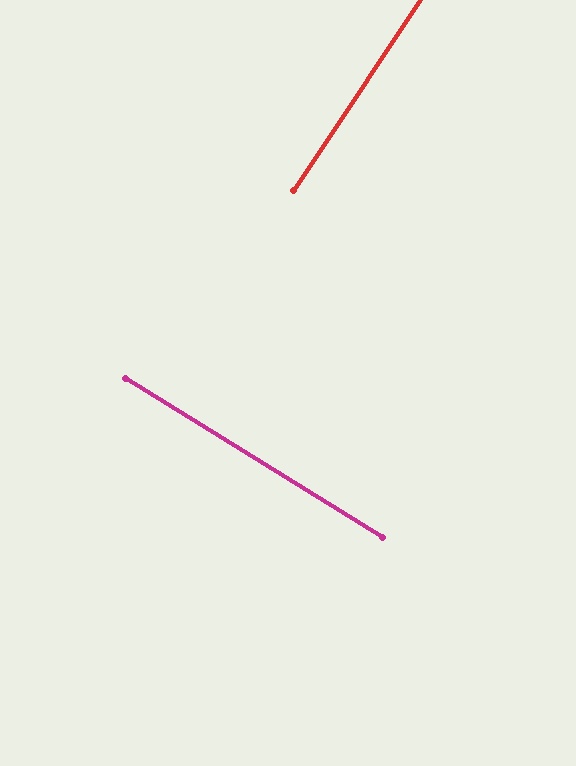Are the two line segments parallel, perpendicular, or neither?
Perpendicular — they meet at approximately 88°.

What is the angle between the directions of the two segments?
Approximately 88 degrees.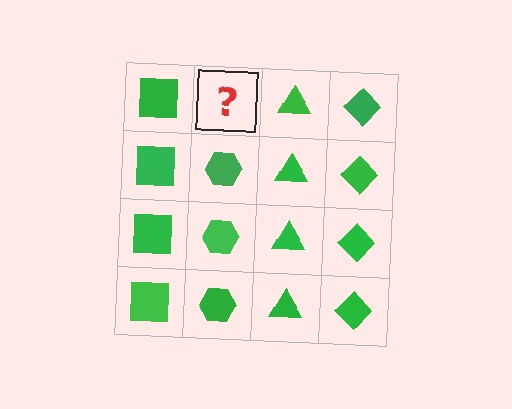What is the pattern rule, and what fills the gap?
The rule is that each column has a consistent shape. The gap should be filled with a green hexagon.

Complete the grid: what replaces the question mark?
The question mark should be replaced with a green hexagon.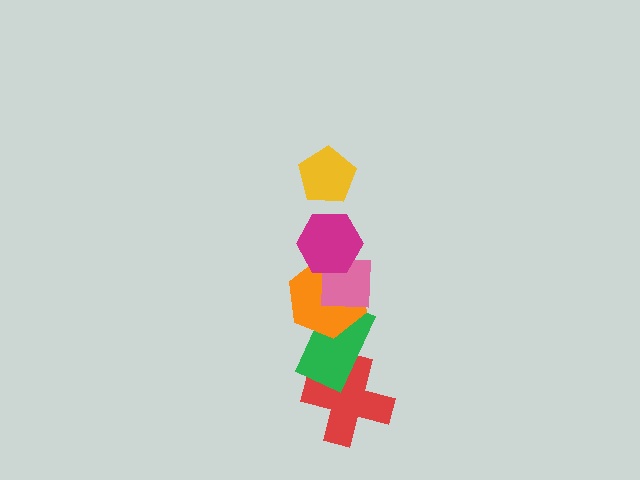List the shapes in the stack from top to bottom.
From top to bottom: the yellow pentagon, the magenta hexagon, the pink square, the orange hexagon, the green rectangle, the red cross.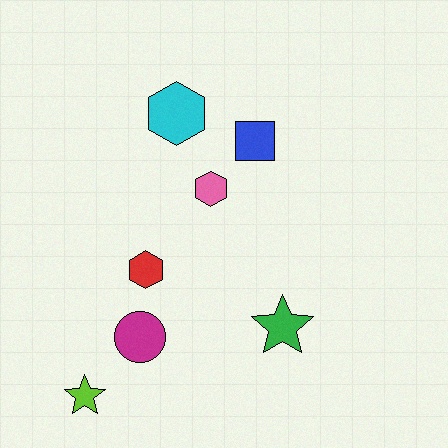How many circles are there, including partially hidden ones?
There is 1 circle.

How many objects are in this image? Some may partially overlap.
There are 7 objects.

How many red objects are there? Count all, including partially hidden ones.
There is 1 red object.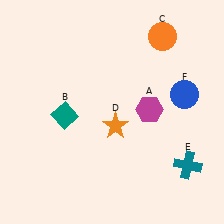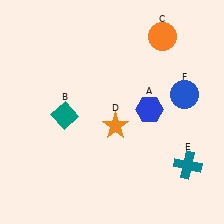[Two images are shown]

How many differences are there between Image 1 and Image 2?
There is 1 difference between the two images.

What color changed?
The hexagon (A) changed from magenta in Image 1 to blue in Image 2.